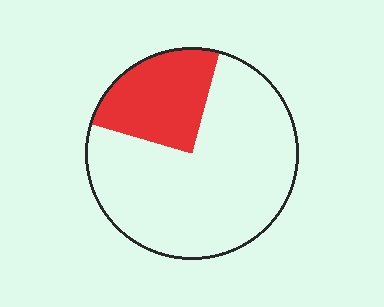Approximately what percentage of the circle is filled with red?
Approximately 25%.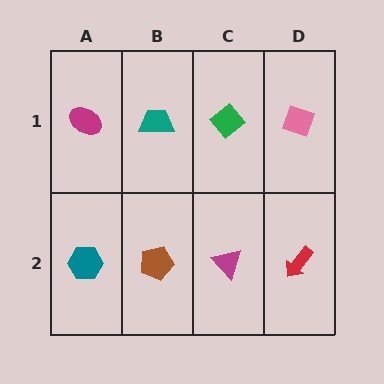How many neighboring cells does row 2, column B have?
3.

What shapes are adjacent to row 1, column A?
A teal hexagon (row 2, column A), a teal trapezoid (row 1, column B).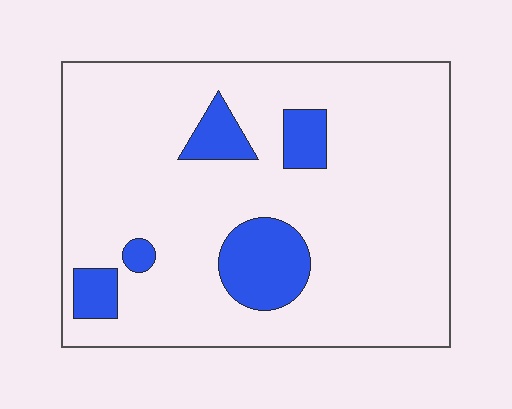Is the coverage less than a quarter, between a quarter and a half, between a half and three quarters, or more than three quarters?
Less than a quarter.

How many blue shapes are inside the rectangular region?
5.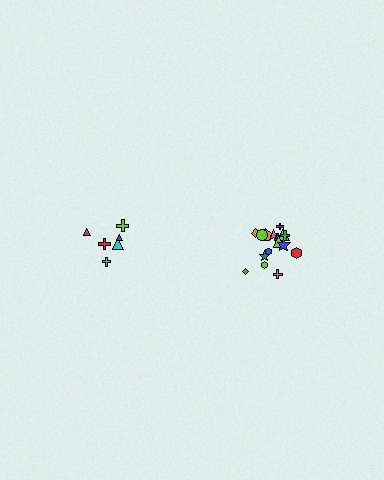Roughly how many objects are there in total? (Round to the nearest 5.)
Roughly 25 objects in total.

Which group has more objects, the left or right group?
The right group.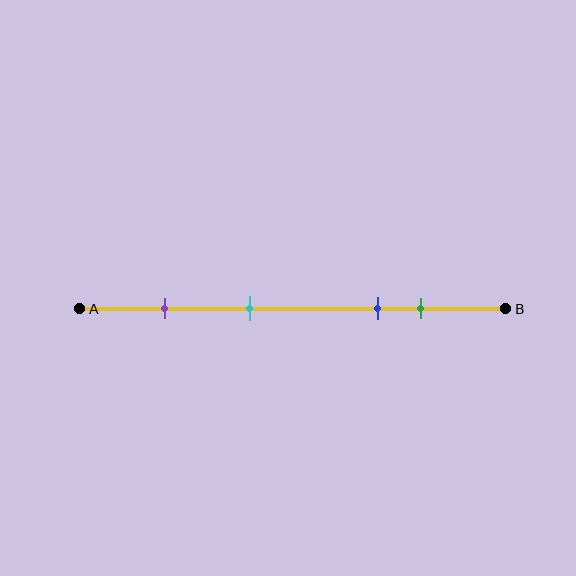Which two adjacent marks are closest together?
The blue and green marks are the closest adjacent pair.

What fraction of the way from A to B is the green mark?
The green mark is approximately 80% (0.8) of the way from A to B.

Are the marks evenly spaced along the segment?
No, the marks are not evenly spaced.